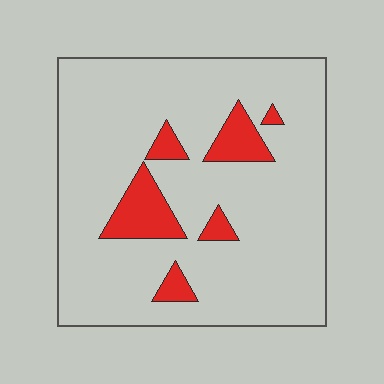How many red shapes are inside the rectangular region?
6.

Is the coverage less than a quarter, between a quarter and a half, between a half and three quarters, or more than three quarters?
Less than a quarter.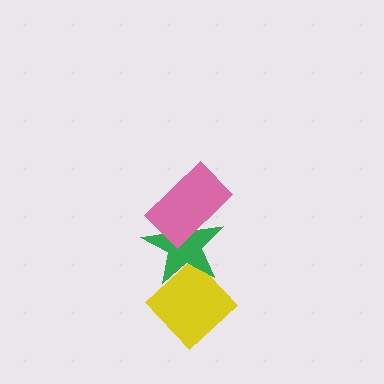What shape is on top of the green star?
The pink rectangle is on top of the green star.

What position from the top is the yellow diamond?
The yellow diamond is 3rd from the top.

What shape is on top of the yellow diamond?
The green star is on top of the yellow diamond.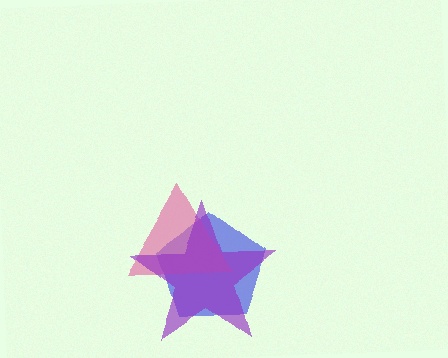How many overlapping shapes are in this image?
There are 3 overlapping shapes in the image.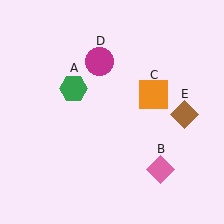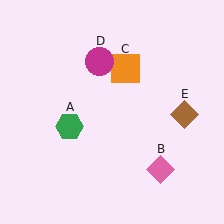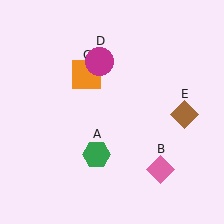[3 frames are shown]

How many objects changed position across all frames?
2 objects changed position: green hexagon (object A), orange square (object C).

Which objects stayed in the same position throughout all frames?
Pink diamond (object B) and magenta circle (object D) and brown diamond (object E) remained stationary.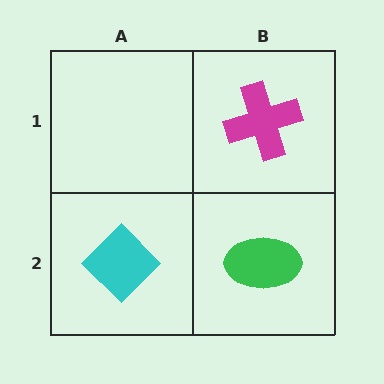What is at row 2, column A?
A cyan diamond.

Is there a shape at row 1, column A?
No, that cell is empty.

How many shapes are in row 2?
2 shapes.